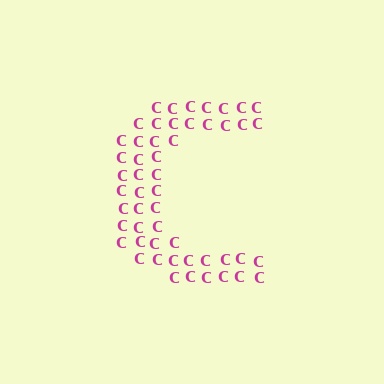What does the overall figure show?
The overall figure shows the letter C.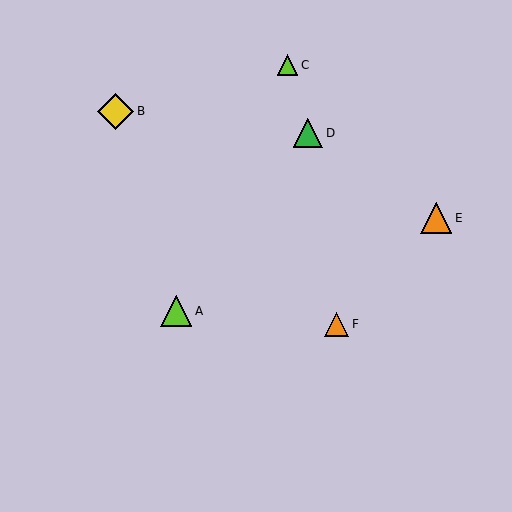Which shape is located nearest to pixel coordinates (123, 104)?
The yellow diamond (labeled B) at (116, 111) is nearest to that location.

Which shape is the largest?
The yellow diamond (labeled B) is the largest.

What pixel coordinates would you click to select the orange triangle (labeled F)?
Click at (337, 324) to select the orange triangle F.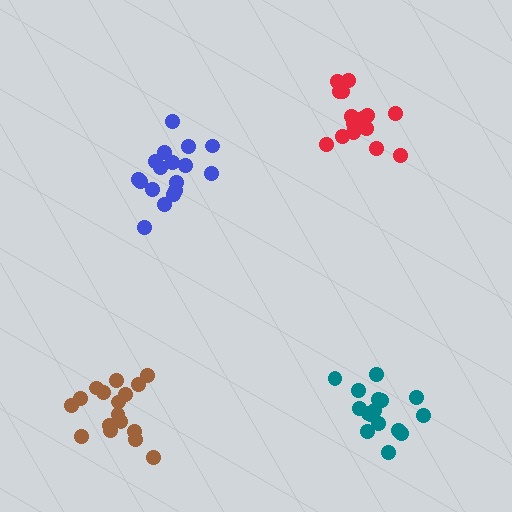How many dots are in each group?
Group 1: 16 dots, Group 2: 17 dots, Group 3: 17 dots, Group 4: 17 dots (67 total).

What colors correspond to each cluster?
The clusters are colored: red, brown, blue, teal.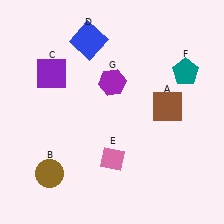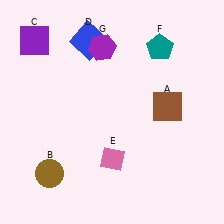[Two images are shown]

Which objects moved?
The objects that moved are: the purple square (C), the teal pentagon (F), the purple hexagon (G).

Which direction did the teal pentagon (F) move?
The teal pentagon (F) moved left.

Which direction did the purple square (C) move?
The purple square (C) moved up.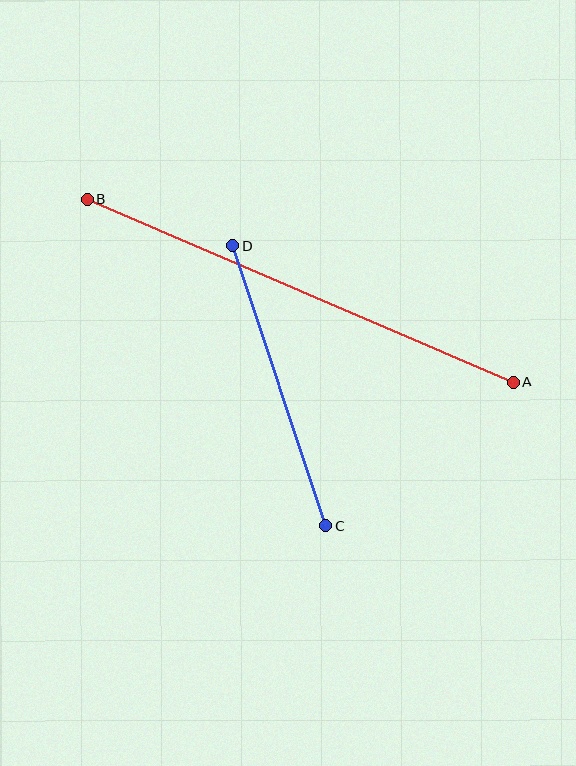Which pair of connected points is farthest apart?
Points A and B are farthest apart.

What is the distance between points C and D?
The distance is approximately 295 pixels.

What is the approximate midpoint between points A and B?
The midpoint is at approximately (300, 291) pixels.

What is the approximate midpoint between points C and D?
The midpoint is at approximately (279, 386) pixels.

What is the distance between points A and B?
The distance is approximately 464 pixels.